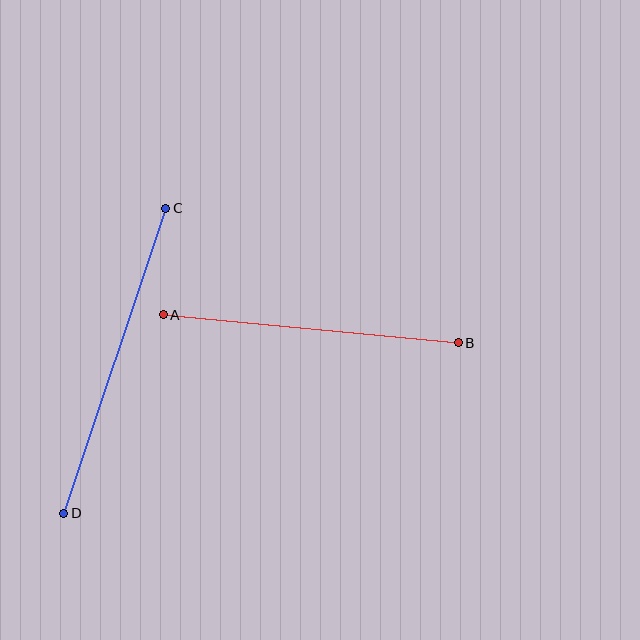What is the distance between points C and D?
The distance is approximately 322 pixels.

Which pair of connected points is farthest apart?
Points C and D are farthest apart.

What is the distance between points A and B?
The distance is approximately 296 pixels.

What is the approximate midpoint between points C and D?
The midpoint is at approximately (115, 361) pixels.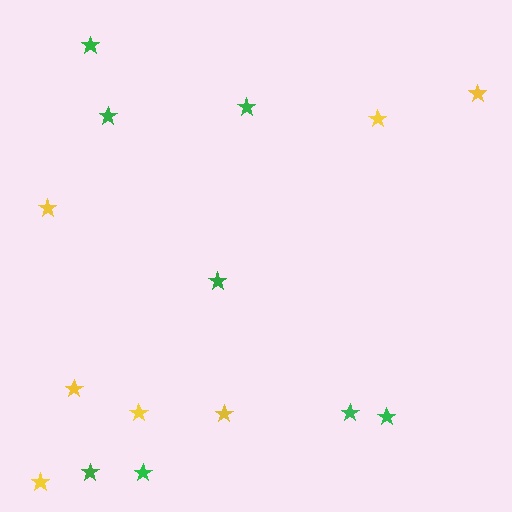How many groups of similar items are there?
There are 2 groups: one group of green stars (8) and one group of yellow stars (7).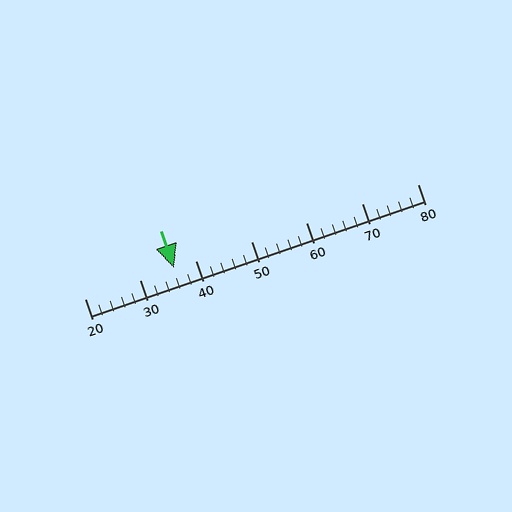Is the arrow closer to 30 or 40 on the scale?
The arrow is closer to 40.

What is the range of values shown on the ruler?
The ruler shows values from 20 to 80.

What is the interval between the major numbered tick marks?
The major tick marks are spaced 10 units apart.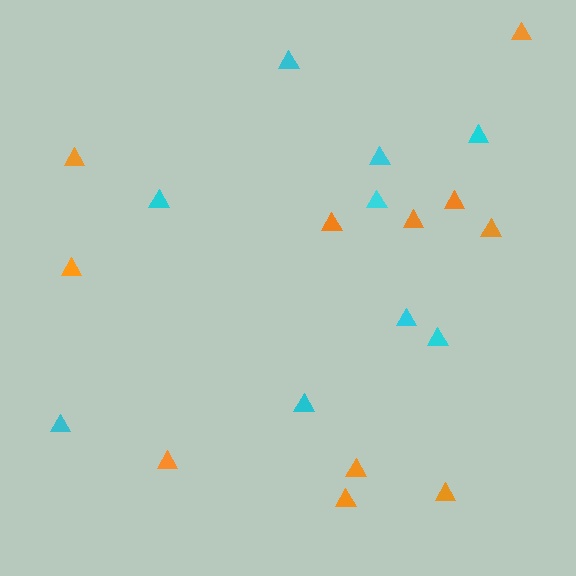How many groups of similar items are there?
There are 2 groups: one group of orange triangles (11) and one group of cyan triangles (9).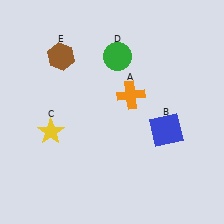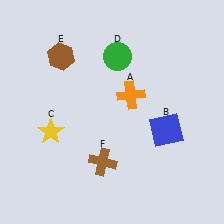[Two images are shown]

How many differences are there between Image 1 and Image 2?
There is 1 difference between the two images.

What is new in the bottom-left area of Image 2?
A brown cross (F) was added in the bottom-left area of Image 2.